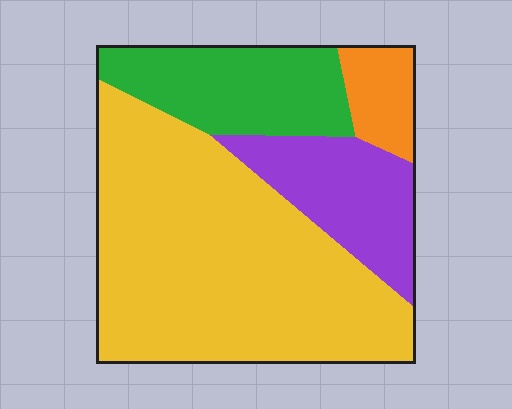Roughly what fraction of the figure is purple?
Purple takes up less than a sixth of the figure.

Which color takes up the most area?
Yellow, at roughly 55%.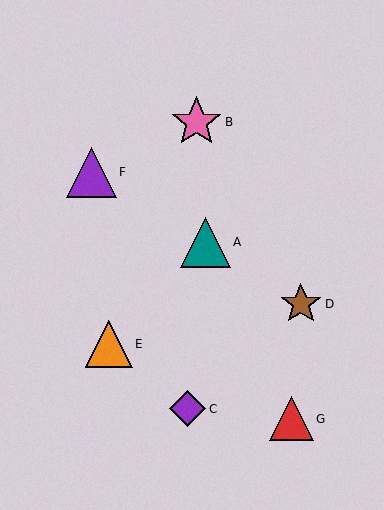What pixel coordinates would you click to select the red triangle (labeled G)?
Click at (291, 419) to select the red triangle G.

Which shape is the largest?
The pink star (labeled B) is the largest.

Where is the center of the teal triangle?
The center of the teal triangle is at (206, 242).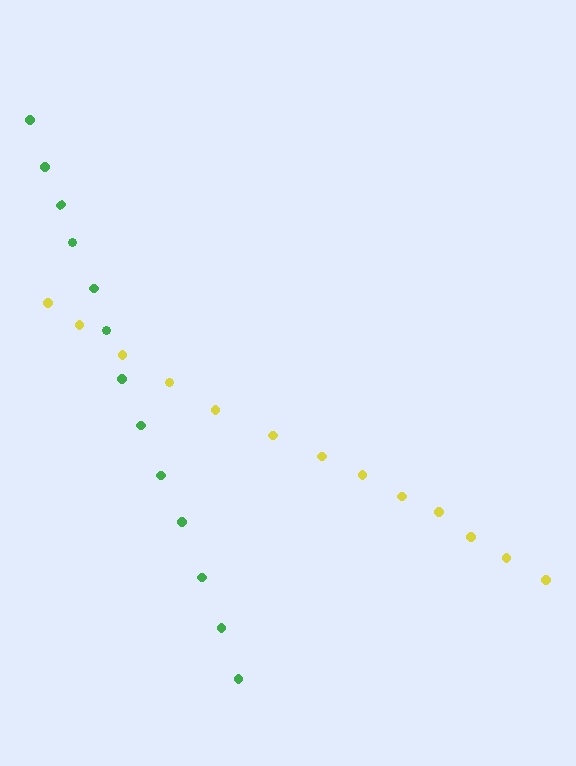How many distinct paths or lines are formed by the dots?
There are 2 distinct paths.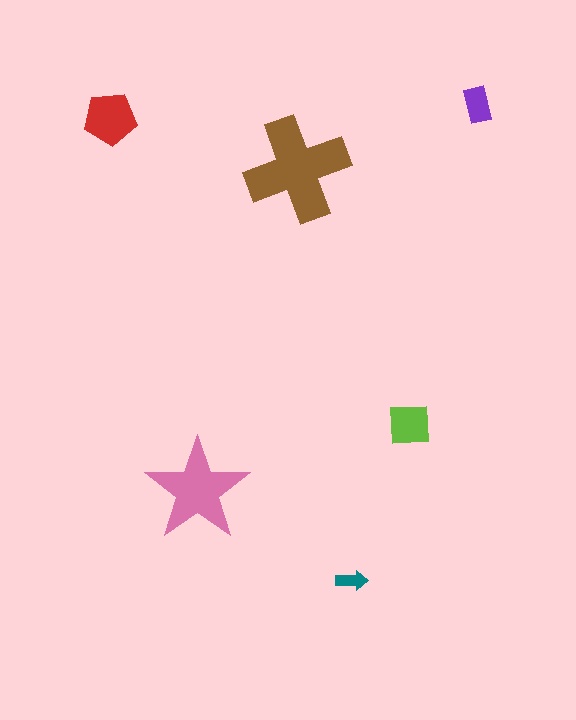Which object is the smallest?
The teal arrow.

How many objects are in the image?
There are 6 objects in the image.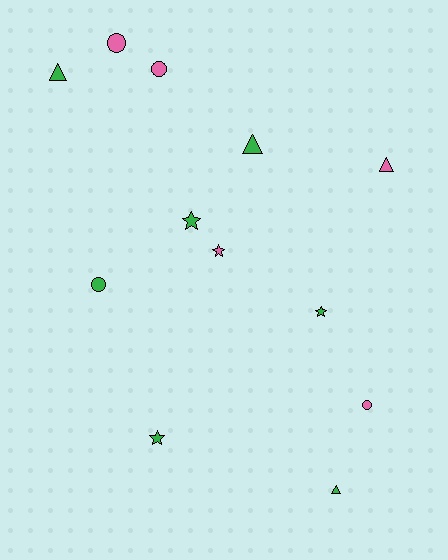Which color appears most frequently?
Green, with 7 objects.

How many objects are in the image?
There are 12 objects.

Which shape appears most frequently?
Triangle, with 4 objects.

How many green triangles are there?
There are 3 green triangles.